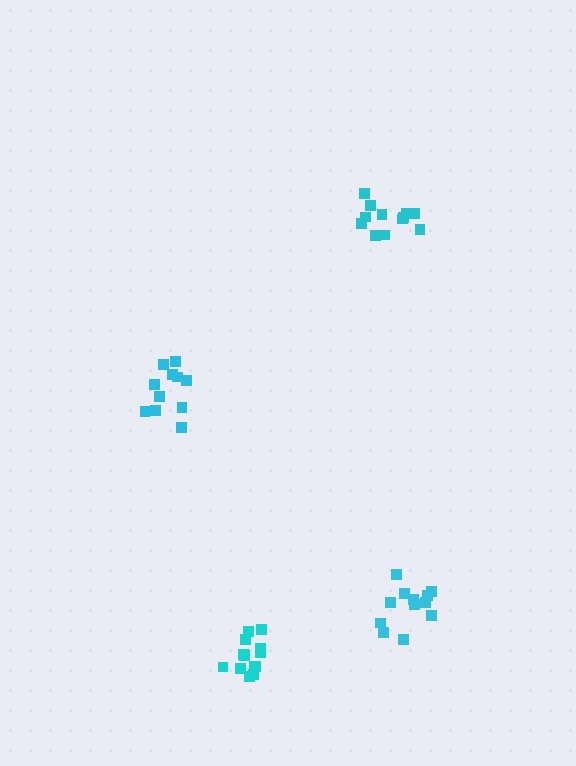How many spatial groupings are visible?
There are 4 spatial groupings.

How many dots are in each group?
Group 1: 12 dots, Group 2: 12 dots, Group 3: 13 dots, Group 4: 12 dots (49 total).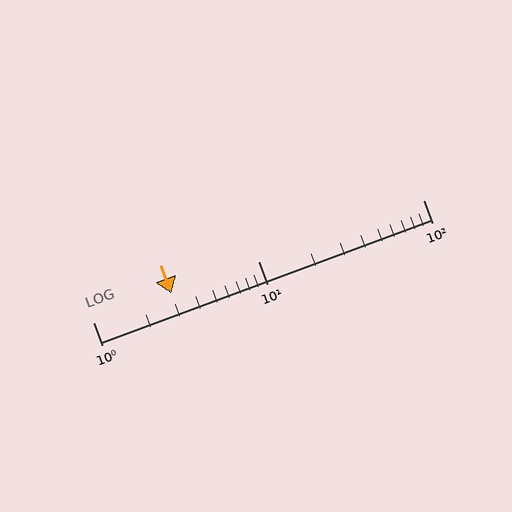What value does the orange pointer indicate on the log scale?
The pointer indicates approximately 3.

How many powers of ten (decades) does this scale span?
The scale spans 2 decades, from 1 to 100.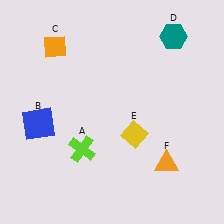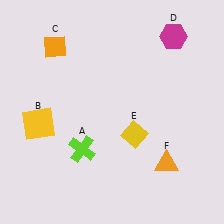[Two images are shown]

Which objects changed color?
B changed from blue to yellow. D changed from teal to magenta.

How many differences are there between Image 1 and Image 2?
There are 2 differences between the two images.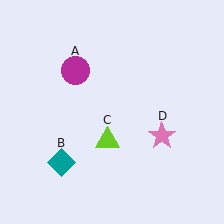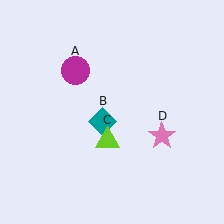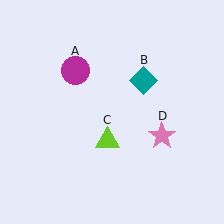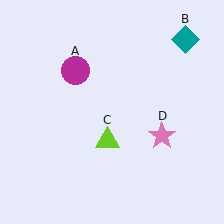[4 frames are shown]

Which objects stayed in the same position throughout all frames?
Magenta circle (object A) and lime triangle (object C) and pink star (object D) remained stationary.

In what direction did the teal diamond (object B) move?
The teal diamond (object B) moved up and to the right.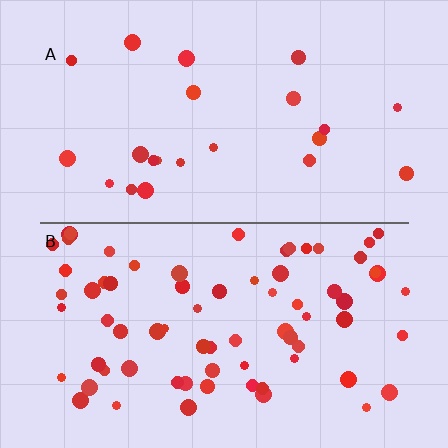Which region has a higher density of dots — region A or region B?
B (the bottom).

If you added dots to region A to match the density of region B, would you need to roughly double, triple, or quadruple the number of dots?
Approximately triple.